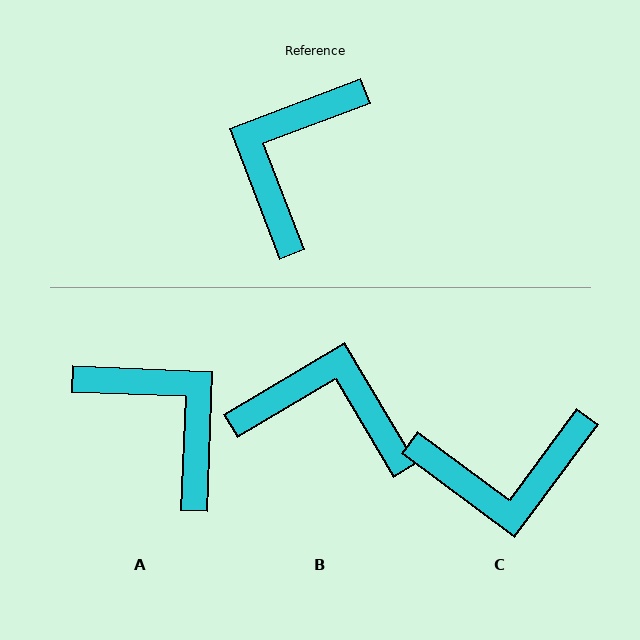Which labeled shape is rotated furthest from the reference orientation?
C, about 123 degrees away.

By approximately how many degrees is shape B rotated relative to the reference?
Approximately 80 degrees clockwise.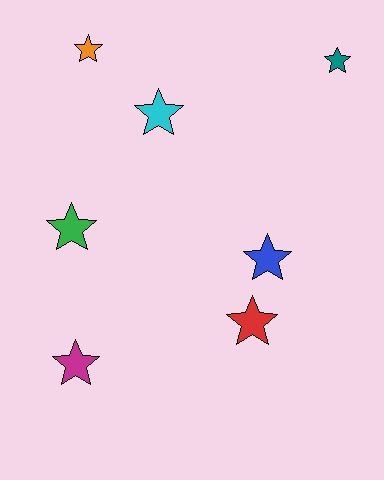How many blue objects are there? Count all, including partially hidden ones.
There is 1 blue object.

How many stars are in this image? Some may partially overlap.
There are 7 stars.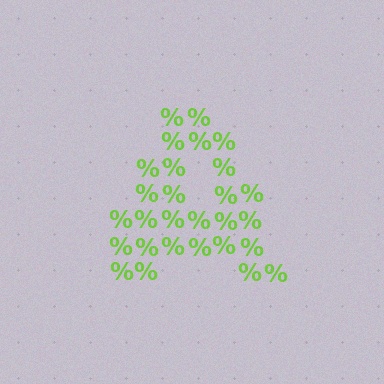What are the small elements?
The small elements are percent signs.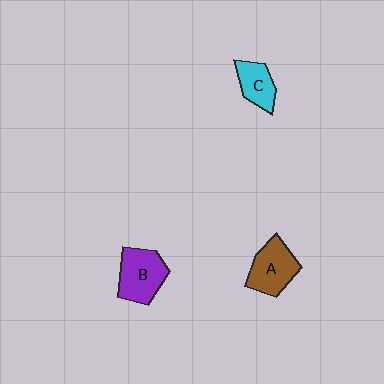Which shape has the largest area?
Shape B (purple).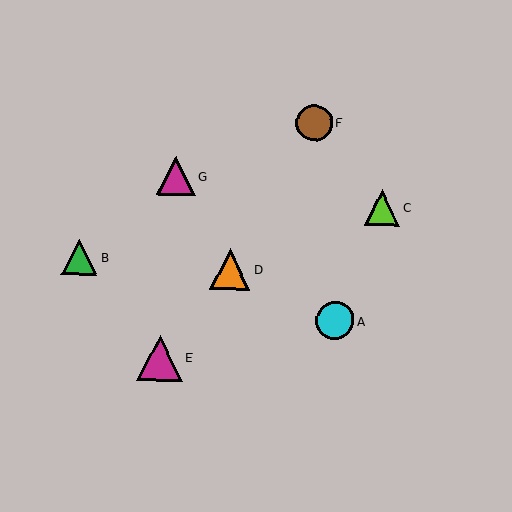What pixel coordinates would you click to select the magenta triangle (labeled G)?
Click at (176, 176) to select the magenta triangle G.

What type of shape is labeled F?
Shape F is a brown circle.